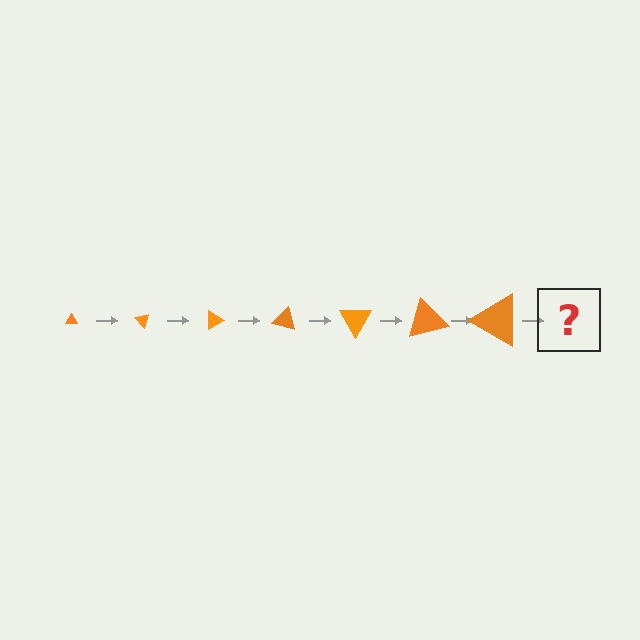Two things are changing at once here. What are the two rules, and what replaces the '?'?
The two rules are that the triangle grows larger each step and it rotates 45 degrees each step. The '?' should be a triangle, larger than the previous one and rotated 315 degrees from the start.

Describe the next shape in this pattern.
It should be a triangle, larger than the previous one and rotated 315 degrees from the start.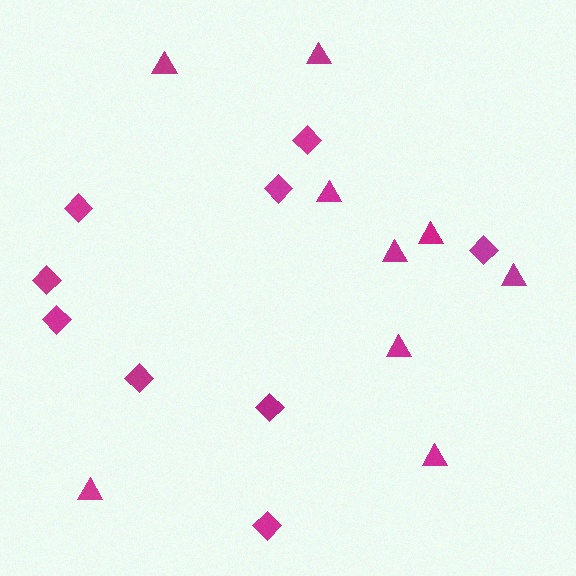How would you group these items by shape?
There are 2 groups: one group of diamonds (9) and one group of triangles (9).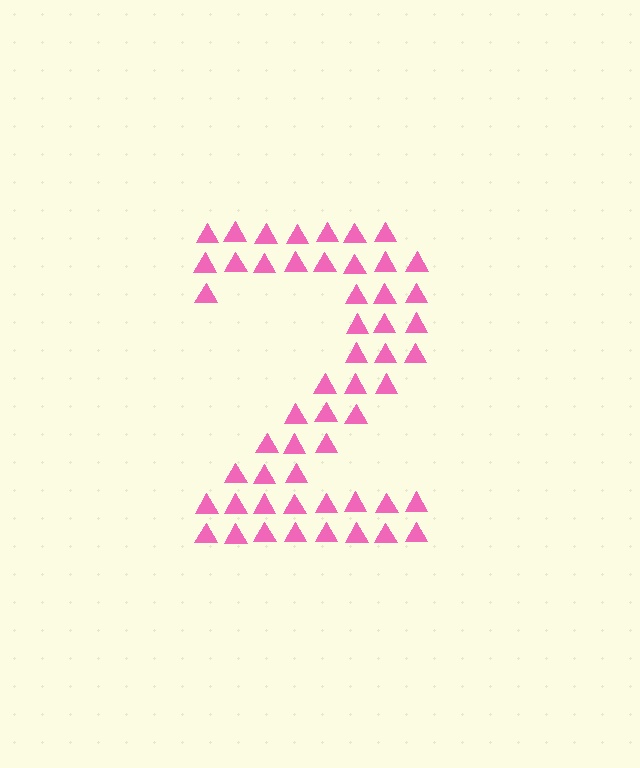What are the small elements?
The small elements are triangles.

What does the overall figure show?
The overall figure shows the digit 2.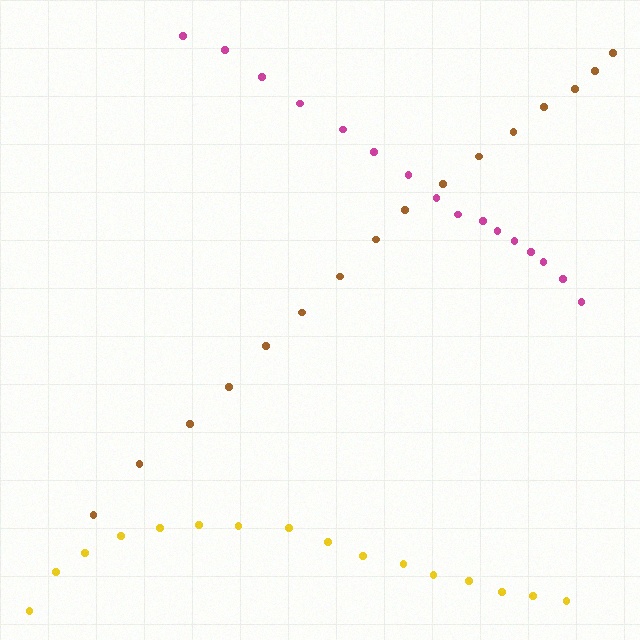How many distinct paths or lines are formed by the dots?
There are 3 distinct paths.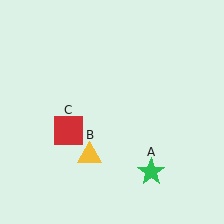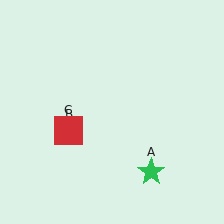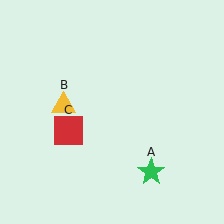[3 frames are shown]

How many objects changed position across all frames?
1 object changed position: yellow triangle (object B).